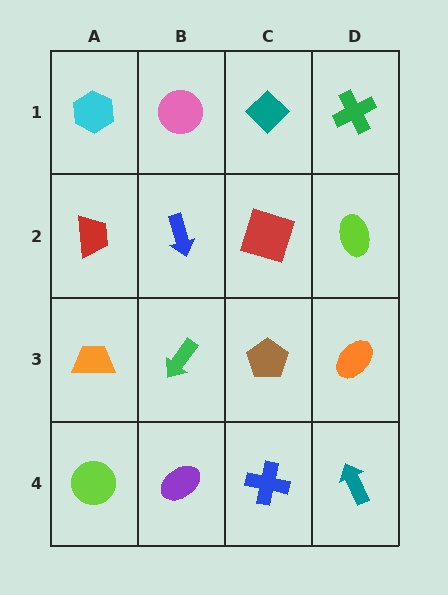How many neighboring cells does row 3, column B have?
4.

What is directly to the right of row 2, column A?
A blue arrow.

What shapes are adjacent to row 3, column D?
A lime ellipse (row 2, column D), a teal arrow (row 4, column D), a brown pentagon (row 3, column C).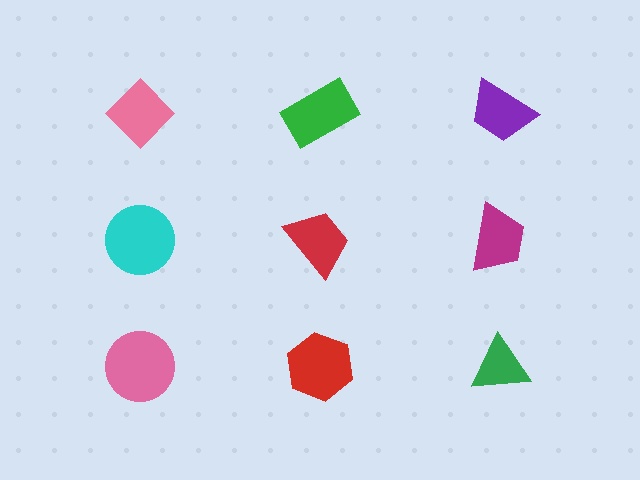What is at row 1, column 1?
A pink diamond.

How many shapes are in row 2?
3 shapes.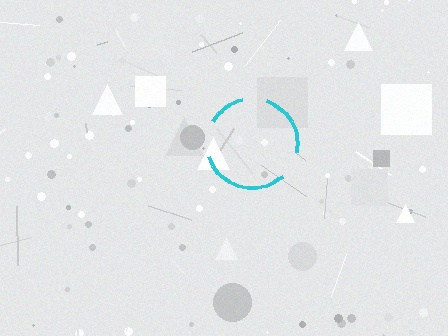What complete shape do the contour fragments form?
The contour fragments form a circle.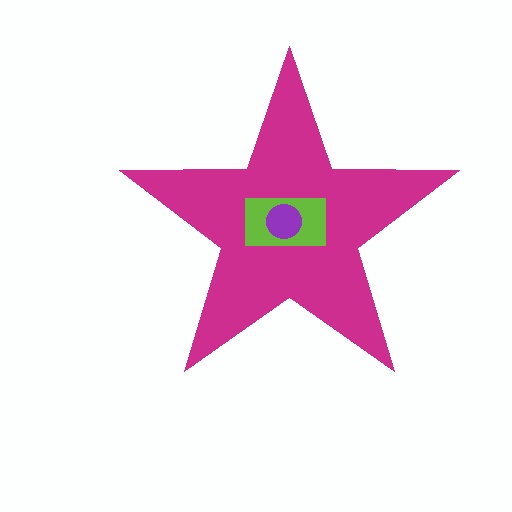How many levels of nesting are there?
3.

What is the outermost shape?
The magenta star.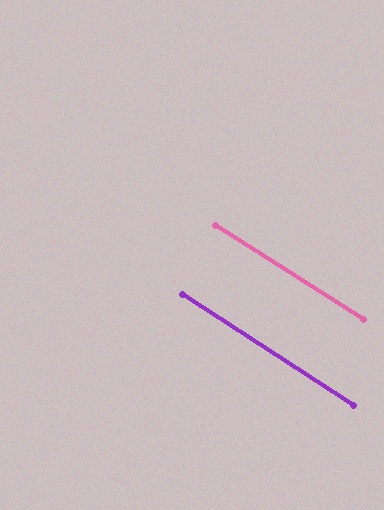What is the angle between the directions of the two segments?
Approximately 0 degrees.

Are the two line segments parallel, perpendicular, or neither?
Parallel — their directions differ by only 0.3°.